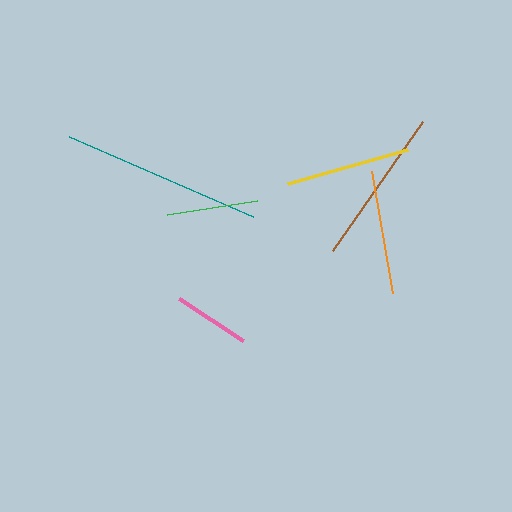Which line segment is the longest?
The teal line is the longest at approximately 201 pixels.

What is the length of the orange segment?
The orange segment is approximately 124 pixels long.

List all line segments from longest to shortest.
From longest to shortest: teal, brown, yellow, orange, green, pink.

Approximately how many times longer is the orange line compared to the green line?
The orange line is approximately 1.4 times the length of the green line.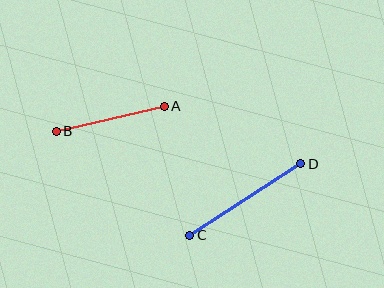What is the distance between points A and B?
The distance is approximately 111 pixels.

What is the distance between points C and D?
The distance is approximately 132 pixels.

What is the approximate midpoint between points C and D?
The midpoint is at approximately (245, 200) pixels.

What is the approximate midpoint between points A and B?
The midpoint is at approximately (110, 119) pixels.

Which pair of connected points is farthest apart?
Points C and D are farthest apart.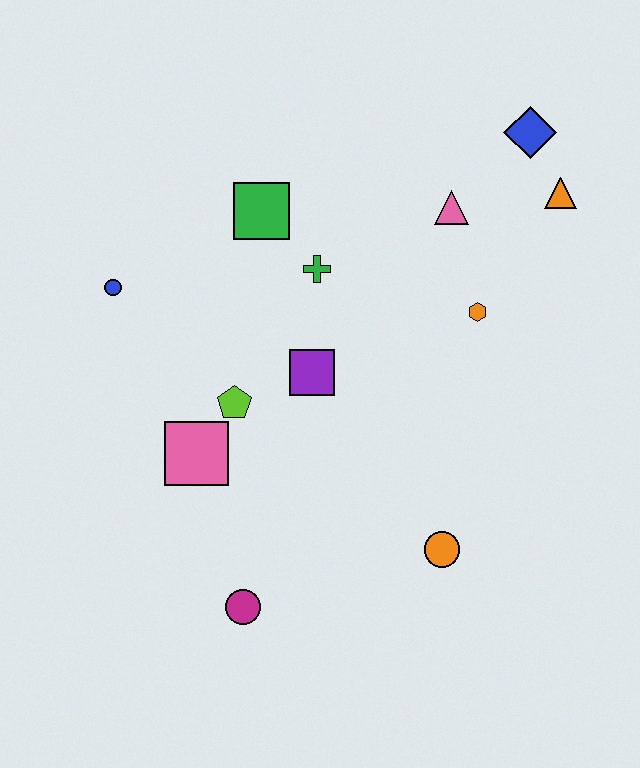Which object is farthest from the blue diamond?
The magenta circle is farthest from the blue diamond.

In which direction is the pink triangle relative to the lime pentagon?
The pink triangle is to the right of the lime pentagon.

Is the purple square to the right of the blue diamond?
No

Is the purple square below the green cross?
Yes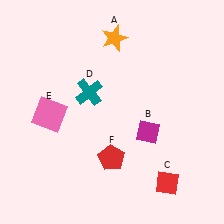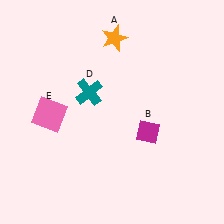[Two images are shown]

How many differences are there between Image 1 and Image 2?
There are 2 differences between the two images.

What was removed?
The red pentagon (F), the red diamond (C) were removed in Image 2.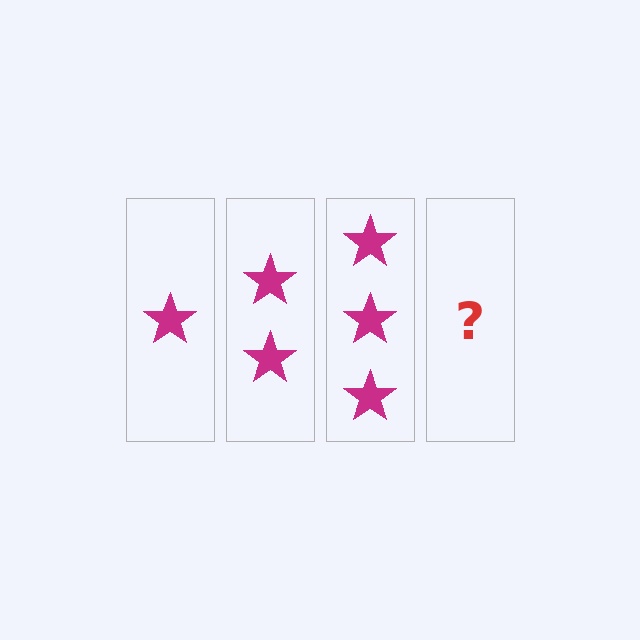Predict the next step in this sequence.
The next step is 4 stars.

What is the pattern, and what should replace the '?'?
The pattern is that each step adds one more star. The '?' should be 4 stars.